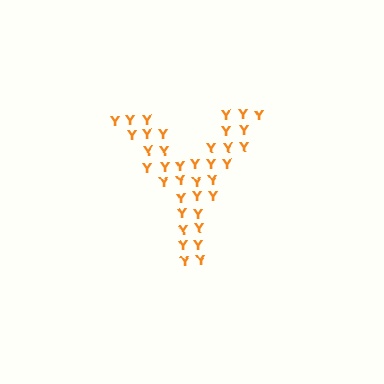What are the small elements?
The small elements are letter Y's.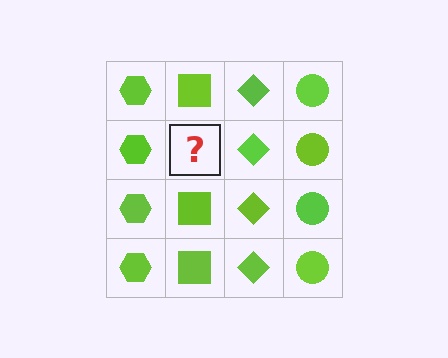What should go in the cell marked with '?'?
The missing cell should contain a lime square.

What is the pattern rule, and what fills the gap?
The rule is that each column has a consistent shape. The gap should be filled with a lime square.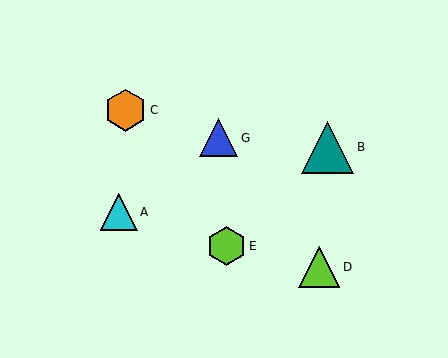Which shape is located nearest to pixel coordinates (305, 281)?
The lime triangle (labeled D) at (319, 267) is nearest to that location.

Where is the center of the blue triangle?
The center of the blue triangle is at (219, 138).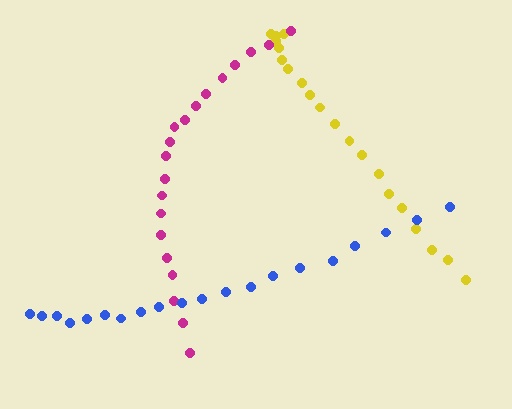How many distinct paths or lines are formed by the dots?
There are 3 distinct paths.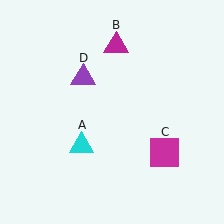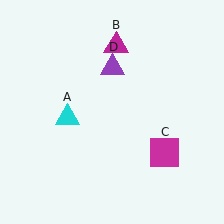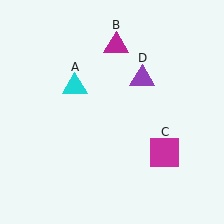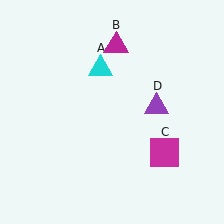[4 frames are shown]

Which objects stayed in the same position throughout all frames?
Magenta triangle (object B) and magenta square (object C) remained stationary.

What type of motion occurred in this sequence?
The cyan triangle (object A), purple triangle (object D) rotated clockwise around the center of the scene.